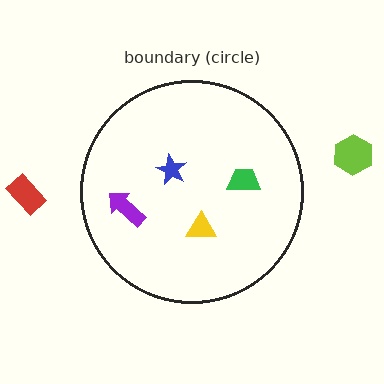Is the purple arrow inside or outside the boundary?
Inside.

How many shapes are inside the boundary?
4 inside, 2 outside.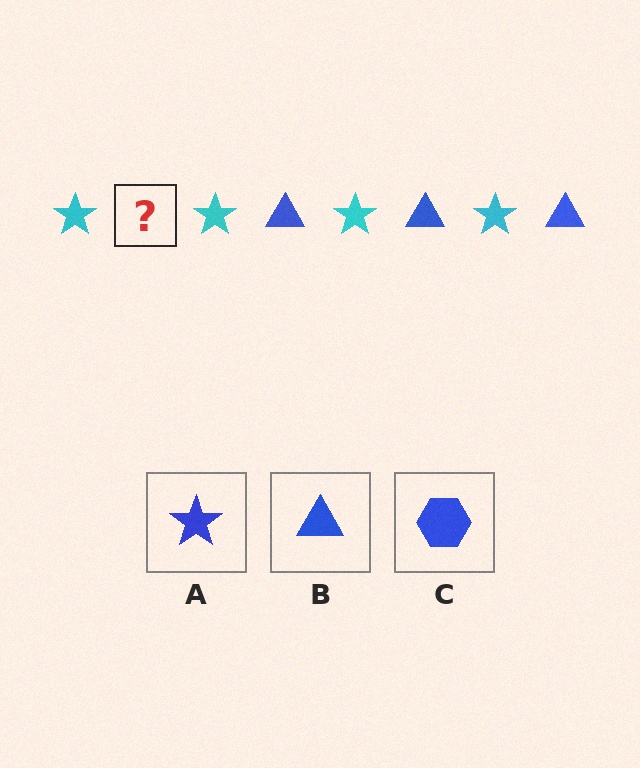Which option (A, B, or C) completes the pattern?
B.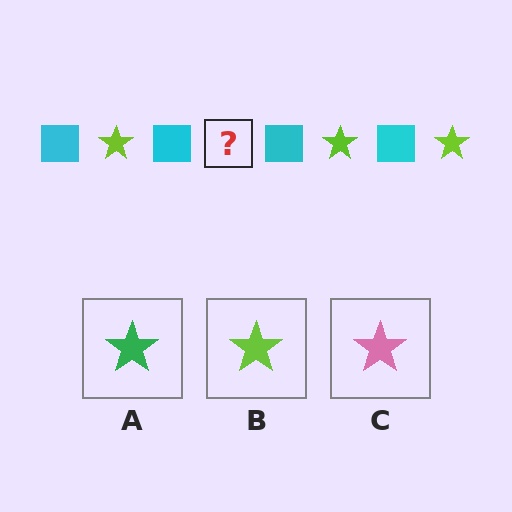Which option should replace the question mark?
Option B.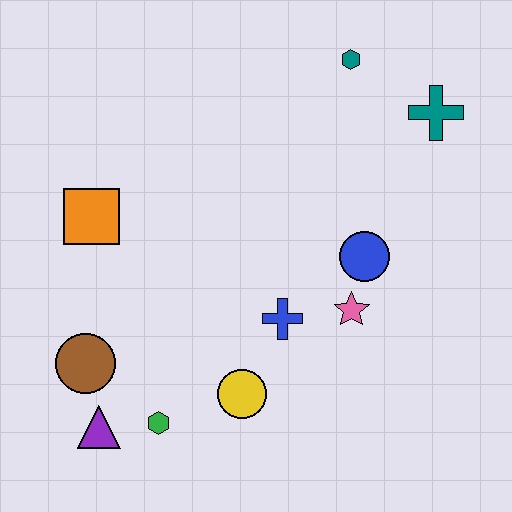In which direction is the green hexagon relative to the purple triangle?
The green hexagon is to the right of the purple triangle.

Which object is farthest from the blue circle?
The purple triangle is farthest from the blue circle.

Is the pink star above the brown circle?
Yes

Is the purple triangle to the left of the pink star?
Yes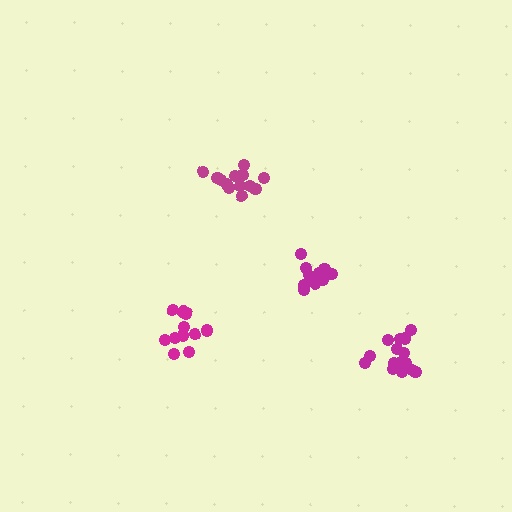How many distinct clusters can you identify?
There are 4 distinct clusters.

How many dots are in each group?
Group 1: 11 dots, Group 2: 15 dots, Group 3: 13 dots, Group 4: 10 dots (49 total).